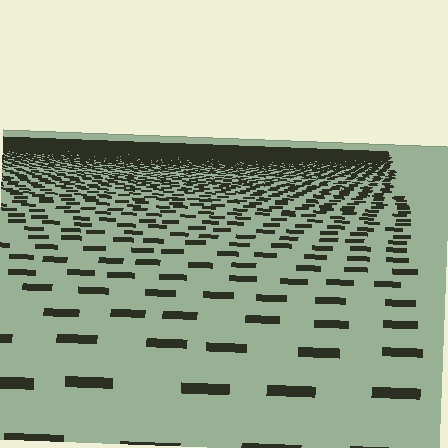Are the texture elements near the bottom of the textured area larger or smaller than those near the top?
Larger. Near the bottom, elements are closer to the viewer and appear at a bigger on-screen size.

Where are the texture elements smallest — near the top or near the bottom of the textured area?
Near the top.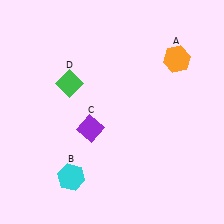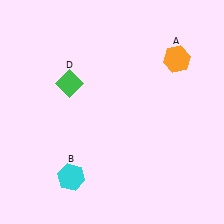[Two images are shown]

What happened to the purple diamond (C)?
The purple diamond (C) was removed in Image 2. It was in the bottom-left area of Image 1.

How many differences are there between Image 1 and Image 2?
There is 1 difference between the two images.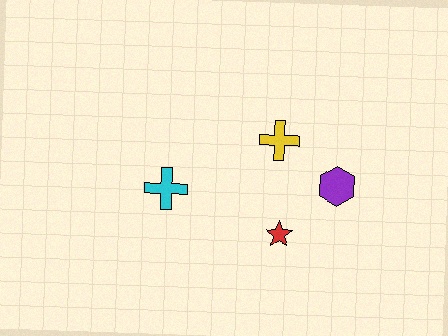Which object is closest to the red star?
The purple hexagon is closest to the red star.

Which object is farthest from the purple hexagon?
The cyan cross is farthest from the purple hexagon.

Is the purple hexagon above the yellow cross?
No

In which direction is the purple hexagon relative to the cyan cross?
The purple hexagon is to the right of the cyan cross.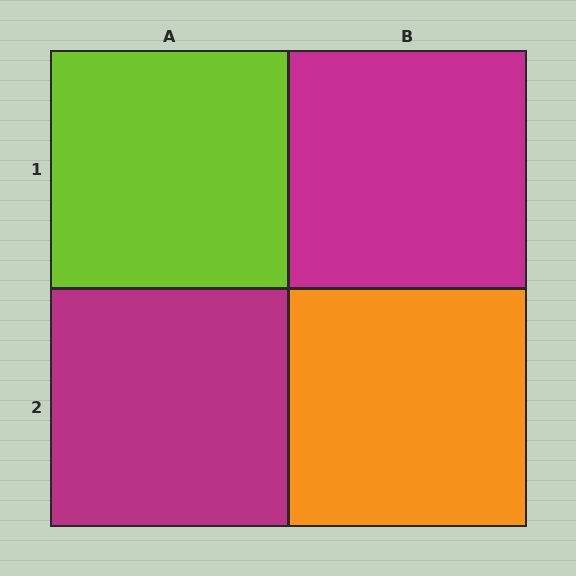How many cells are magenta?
2 cells are magenta.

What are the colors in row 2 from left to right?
Magenta, orange.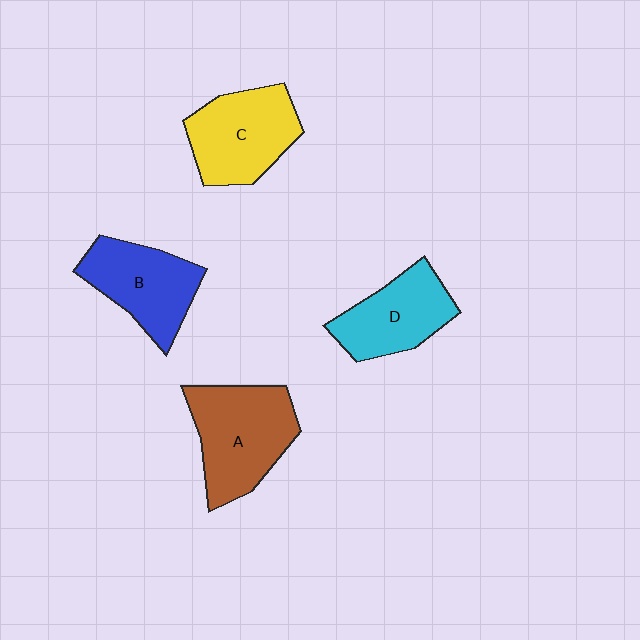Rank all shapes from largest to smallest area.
From largest to smallest: A (brown), C (yellow), B (blue), D (cyan).